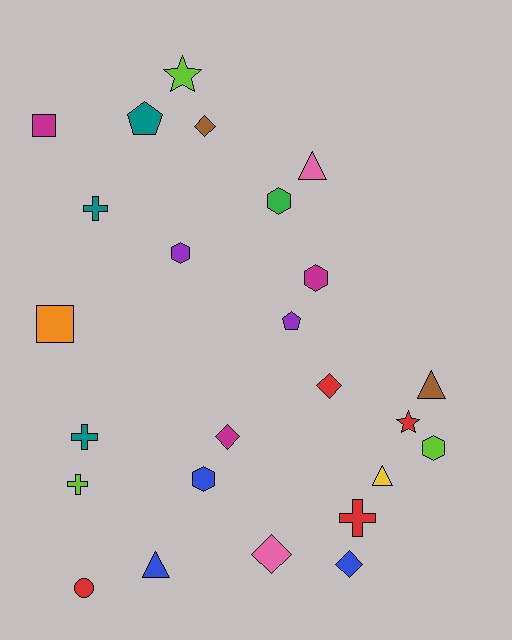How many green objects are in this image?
There is 1 green object.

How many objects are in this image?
There are 25 objects.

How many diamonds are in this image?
There are 5 diamonds.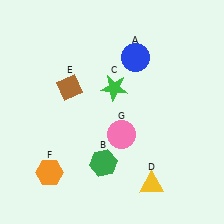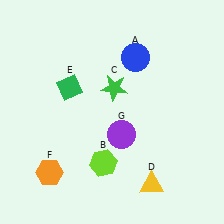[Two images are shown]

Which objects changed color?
B changed from green to lime. E changed from brown to green. G changed from pink to purple.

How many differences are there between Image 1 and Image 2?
There are 3 differences between the two images.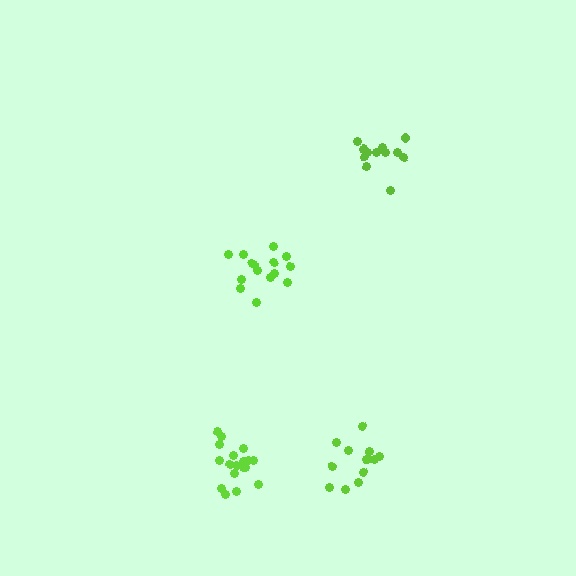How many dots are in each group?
Group 1: 18 dots, Group 2: 15 dots, Group 3: 13 dots, Group 4: 12 dots (58 total).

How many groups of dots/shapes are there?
There are 4 groups.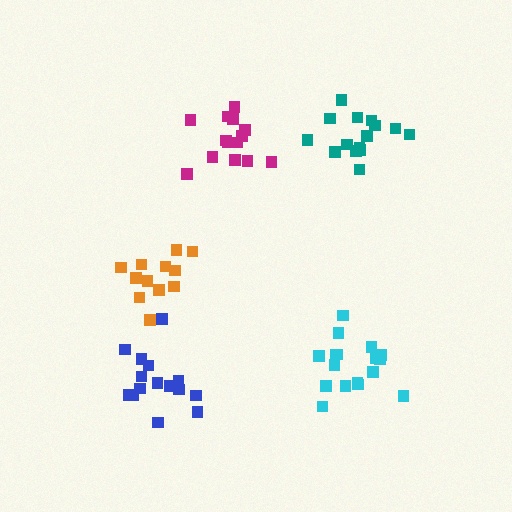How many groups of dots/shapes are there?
There are 5 groups.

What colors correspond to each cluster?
The clusters are colored: teal, magenta, blue, cyan, orange.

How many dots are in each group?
Group 1: 15 dots, Group 2: 14 dots, Group 3: 15 dots, Group 4: 17 dots, Group 5: 12 dots (73 total).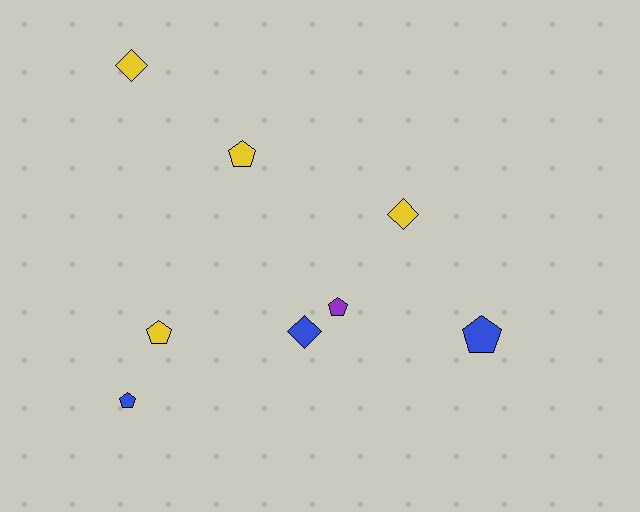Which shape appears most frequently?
Pentagon, with 5 objects.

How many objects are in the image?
There are 8 objects.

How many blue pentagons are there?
There are 2 blue pentagons.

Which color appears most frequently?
Yellow, with 4 objects.